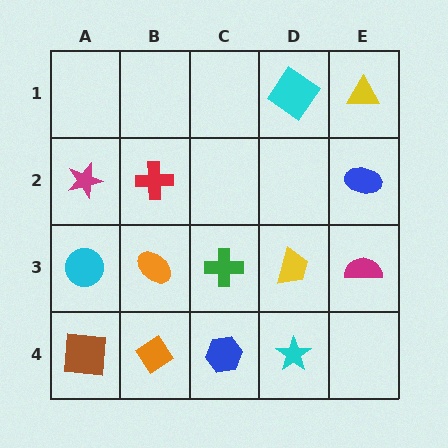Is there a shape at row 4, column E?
No, that cell is empty.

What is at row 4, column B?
An orange diamond.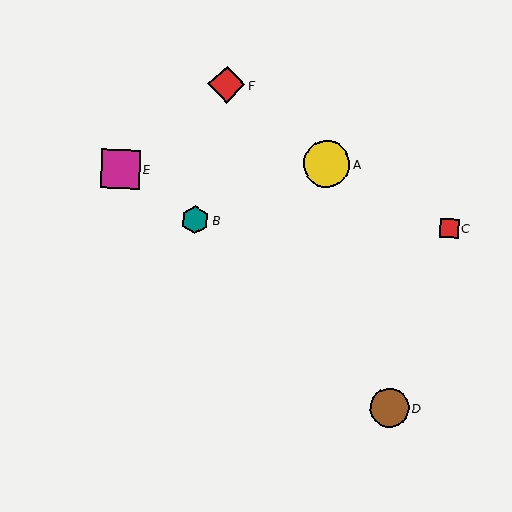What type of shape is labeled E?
Shape E is a magenta square.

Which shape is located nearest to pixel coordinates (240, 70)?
The red diamond (labeled F) at (227, 84) is nearest to that location.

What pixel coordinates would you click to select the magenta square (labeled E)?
Click at (121, 169) to select the magenta square E.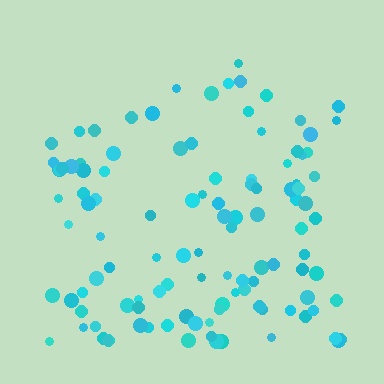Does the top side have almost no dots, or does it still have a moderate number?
Still a moderate number, just noticeably fewer than the bottom.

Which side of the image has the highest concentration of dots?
The bottom.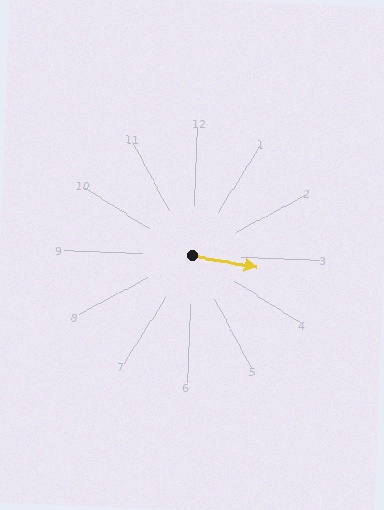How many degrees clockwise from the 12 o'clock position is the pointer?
Approximately 99 degrees.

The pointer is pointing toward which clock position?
Roughly 3 o'clock.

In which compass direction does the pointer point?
East.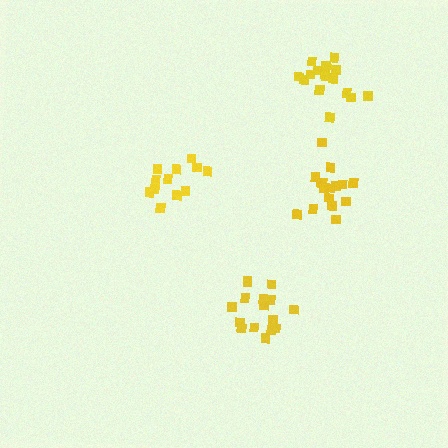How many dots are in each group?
Group 1: 16 dots, Group 2: 18 dots, Group 3: 16 dots, Group 4: 13 dots (63 total).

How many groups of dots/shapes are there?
There are 4 groups.